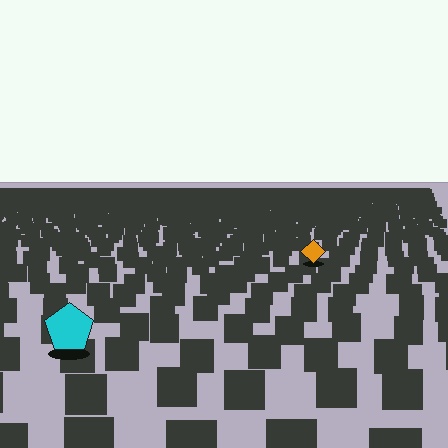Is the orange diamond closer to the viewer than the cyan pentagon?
No. The cyan pentagon is closer — you can tell from the texture gradient: the ground texture is coarser near it.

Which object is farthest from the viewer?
The orange diamond is farthest from the viewer. It appears smaller and the ground texture around it is denser.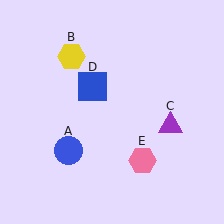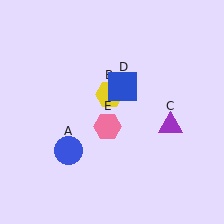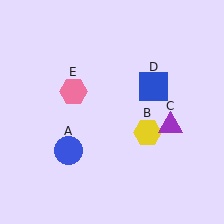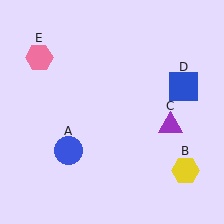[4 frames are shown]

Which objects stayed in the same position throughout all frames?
Blue circle (object A) and purple triangle (object C) remained stationary.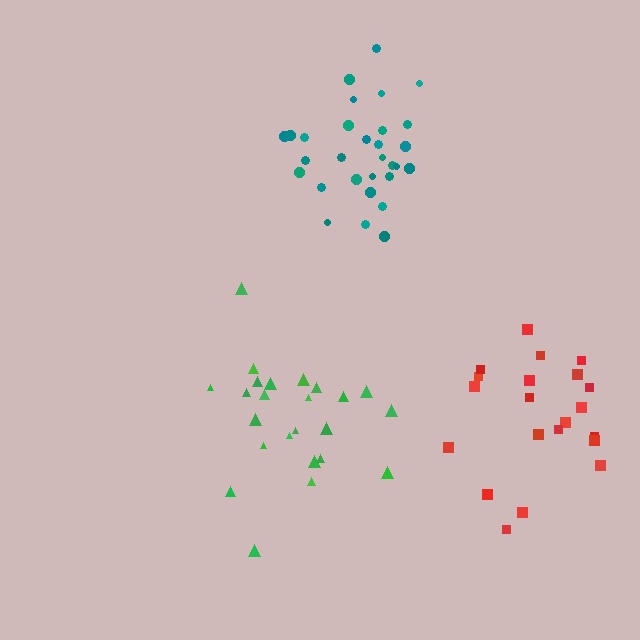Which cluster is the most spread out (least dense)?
Red.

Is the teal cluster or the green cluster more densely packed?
Teal.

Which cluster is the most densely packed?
Teal.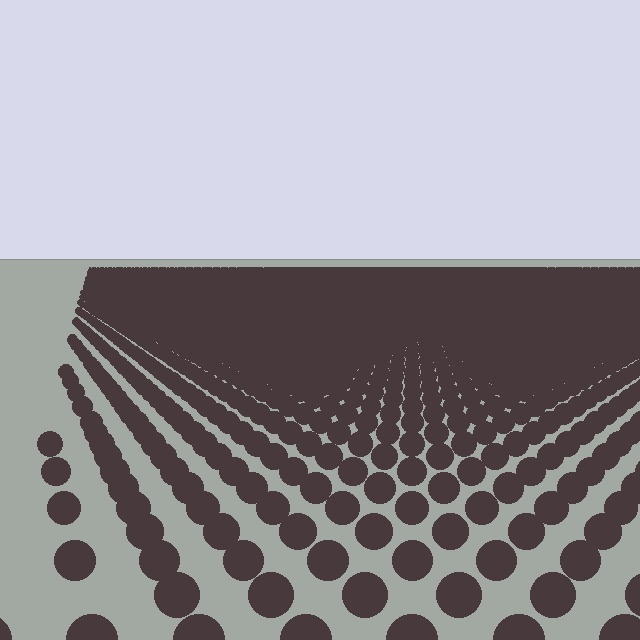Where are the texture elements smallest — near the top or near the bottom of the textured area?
Near the top.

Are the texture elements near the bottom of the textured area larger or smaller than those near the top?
Larger. Near the bottom, elements are closer to the viewer and appear at a bigger on-screen size.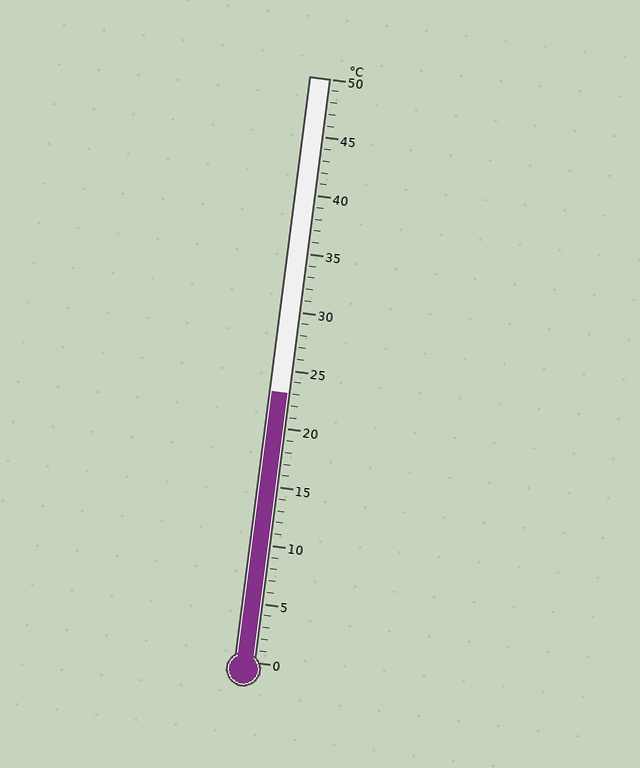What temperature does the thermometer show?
The thermometer shows approximately 23°C.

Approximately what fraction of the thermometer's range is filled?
The thermometer is filled to approximately 45% of its range.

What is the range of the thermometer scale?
The thermometer scale ranges from 0°C to 50°C.